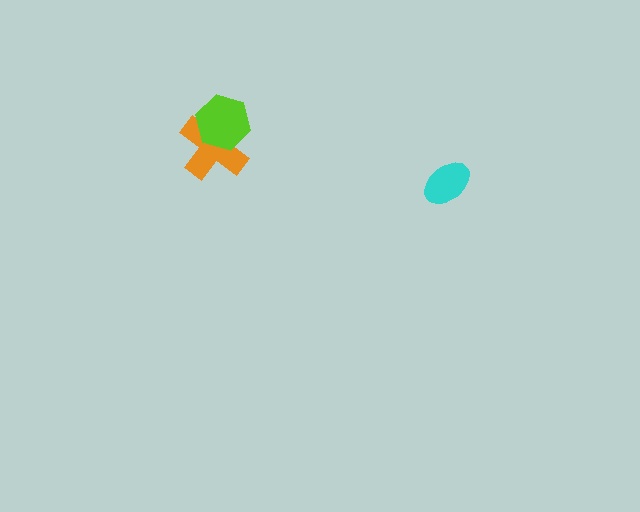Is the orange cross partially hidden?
Yes, it is partially covered by another shape.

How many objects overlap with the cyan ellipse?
0 objects overlap with the cyan ellipse.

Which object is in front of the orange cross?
The lime hexagon is in front of the orange cross.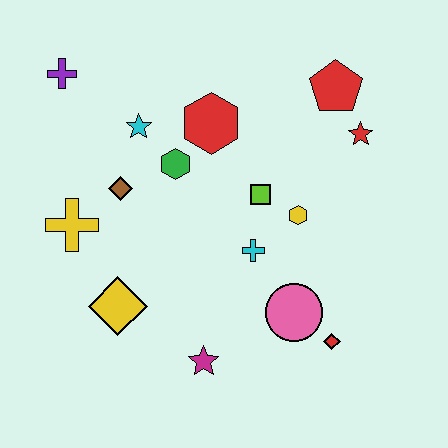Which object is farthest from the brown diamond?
The red diamond is farthest from the brown diamond.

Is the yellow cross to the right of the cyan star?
No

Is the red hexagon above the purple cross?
No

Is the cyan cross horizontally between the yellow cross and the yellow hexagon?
Yes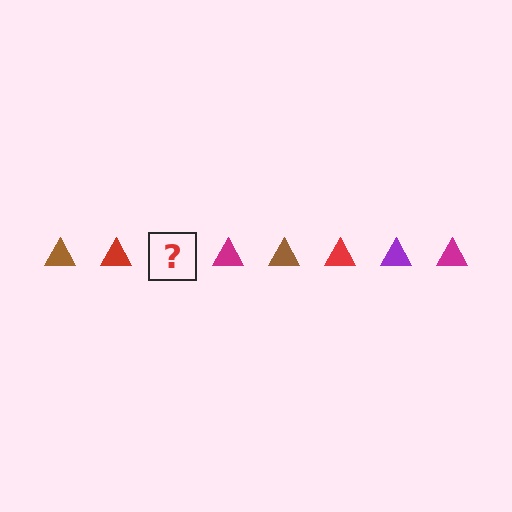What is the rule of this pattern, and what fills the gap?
The rule is that the pattern cycles through brown, red, purple, magenta triangles. The gap should be filled with a purple triangle.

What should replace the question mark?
The question mark should be replaced with a purple triangle.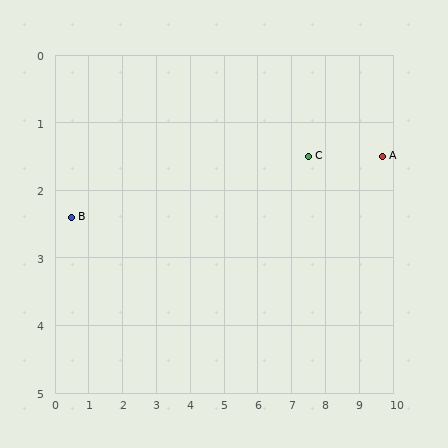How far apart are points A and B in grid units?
Points A and B are about 9.2 grid units apart.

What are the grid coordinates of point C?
Point C is at approximately (7.5, 1.5).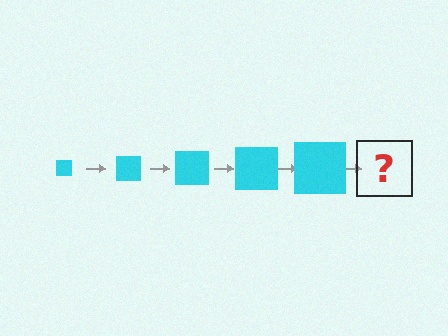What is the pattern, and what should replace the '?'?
The pattern is that the square gets progressively larger each step. The '?' should be a cyan square, larger than the previous one.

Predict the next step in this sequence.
The next step is a cyan square, larger than the previous one.